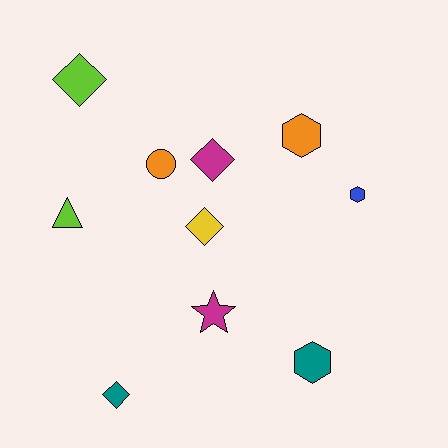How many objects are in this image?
There are 10 objects.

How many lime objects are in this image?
There are 2 lime objects.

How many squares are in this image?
There are no squares.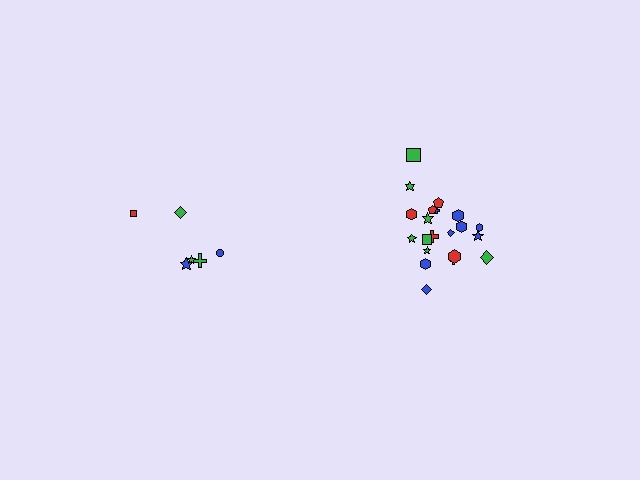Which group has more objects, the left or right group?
The right group.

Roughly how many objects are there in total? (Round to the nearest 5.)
Roughly 30 objects in total.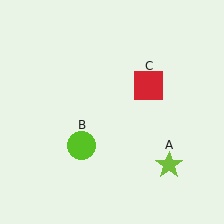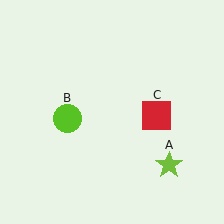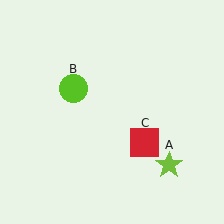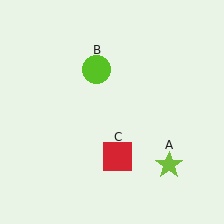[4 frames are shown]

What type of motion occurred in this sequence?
The lime circle (object B), red square (object C) rotated clockwise around the center of the scene.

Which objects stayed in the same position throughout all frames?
Lime star (object A) remained stationary.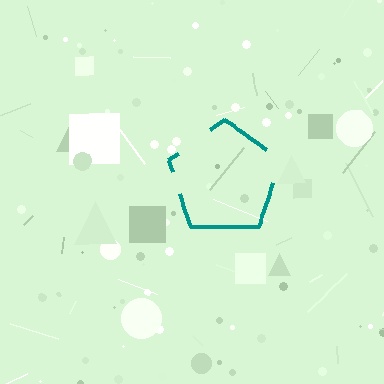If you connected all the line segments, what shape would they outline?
They would outline a pentagon.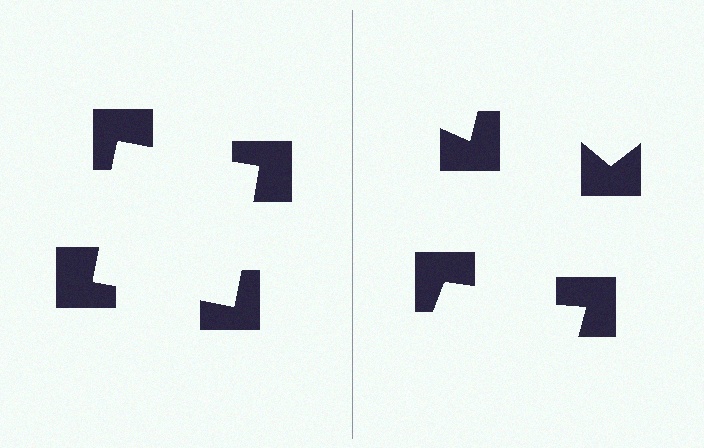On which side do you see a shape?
An illusory square appears on the left side. On the right side the wedge cuts are rotated, so no coherent shape forms.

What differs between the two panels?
The notched squares are positioned identically on both sides; only the wedge orientations differ. On the left they align to a square; on the right they are misaligned.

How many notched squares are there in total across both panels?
8 — 4 on each side.